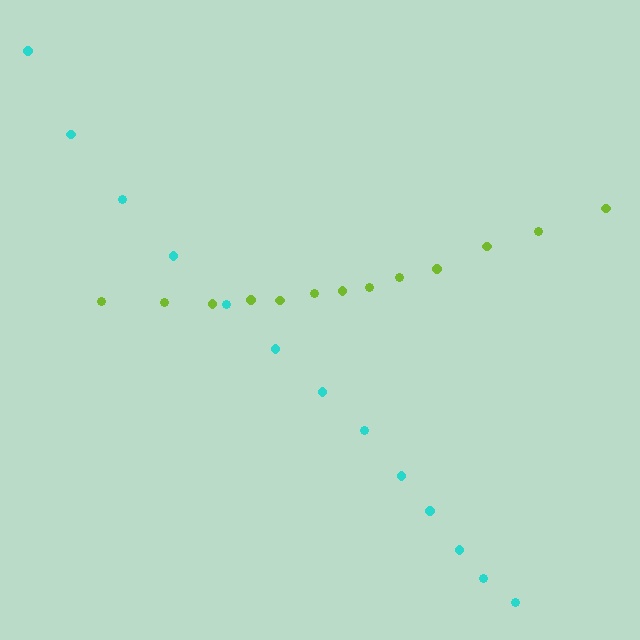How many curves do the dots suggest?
There are 2 distinct paths.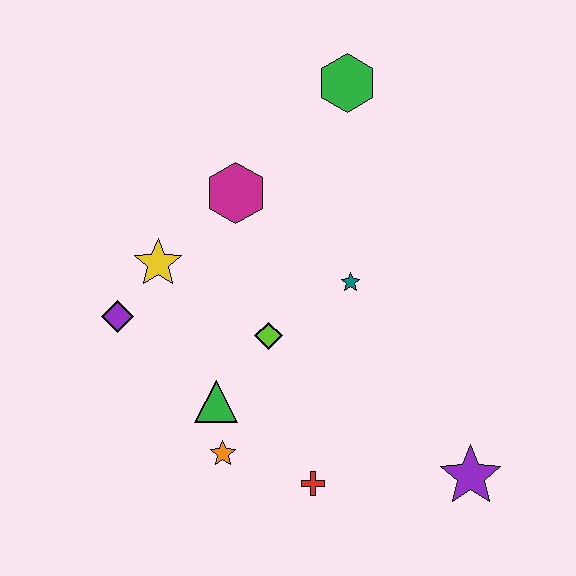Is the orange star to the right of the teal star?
No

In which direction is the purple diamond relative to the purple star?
The purple diamond is to the left of the purple star.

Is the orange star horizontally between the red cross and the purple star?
No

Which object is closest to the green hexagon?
The magenta hexagon is closest to the green hexagon.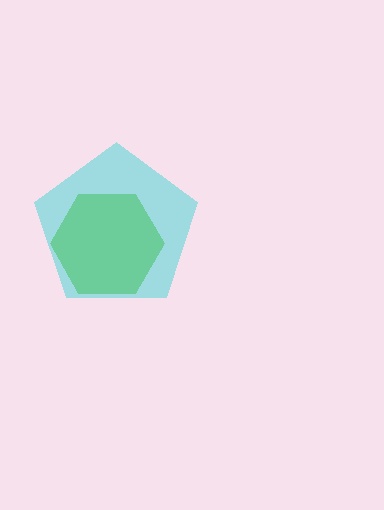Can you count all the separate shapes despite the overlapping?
Yes, there are 2 separate shapes.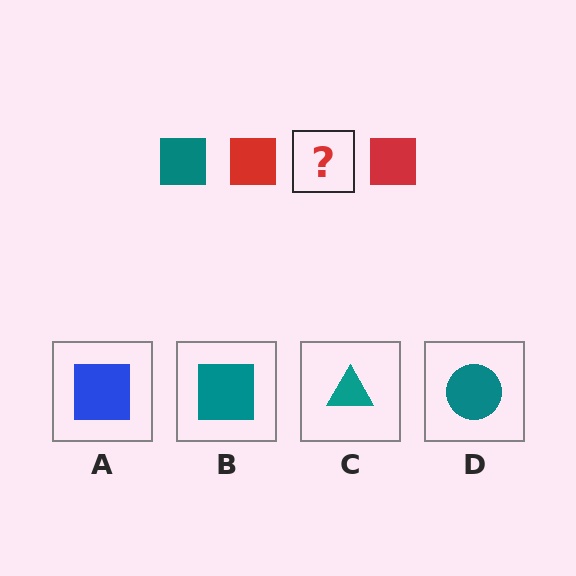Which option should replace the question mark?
Option B.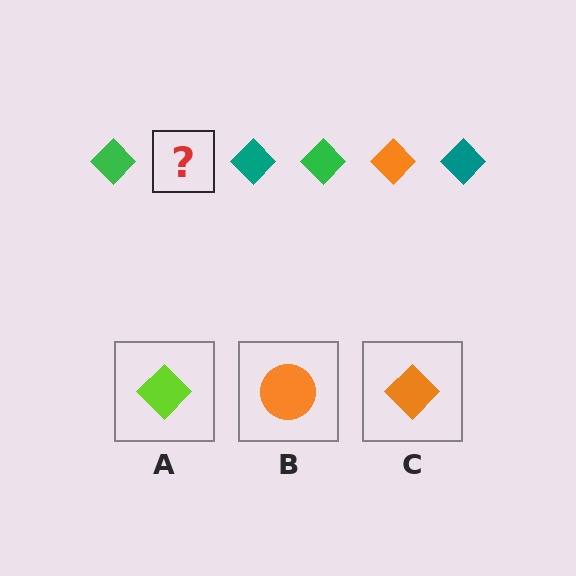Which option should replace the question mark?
Option C.